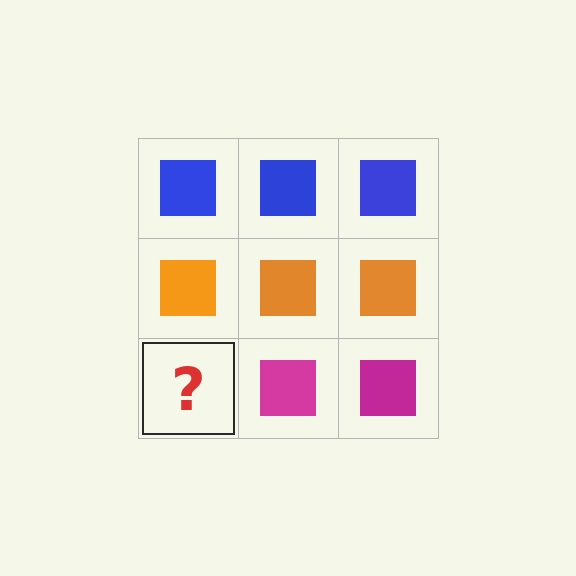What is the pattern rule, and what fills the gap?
The rule is that each row has a consistent color. The gap should be filled with a magenta square.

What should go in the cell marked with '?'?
The missing cell should contain a magenta square.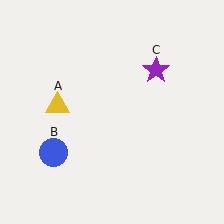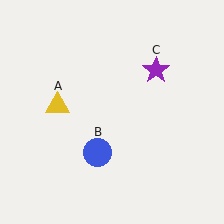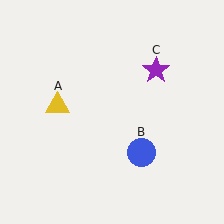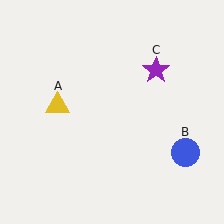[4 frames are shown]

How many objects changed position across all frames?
1 object changed position: blue circle (object B).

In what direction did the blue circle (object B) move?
The blue circle (object B) moved right.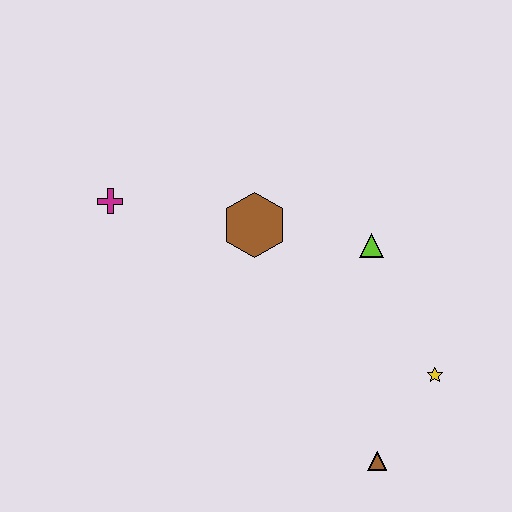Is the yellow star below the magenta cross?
Yes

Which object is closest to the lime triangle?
The brown hexagon is closest to the lime triangle.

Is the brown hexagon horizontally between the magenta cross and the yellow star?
Yes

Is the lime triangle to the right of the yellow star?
No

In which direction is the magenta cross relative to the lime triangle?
The magenta cross is to the left of the lime triangle.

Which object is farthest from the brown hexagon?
The brown triangle is farthest from the brown hexagon.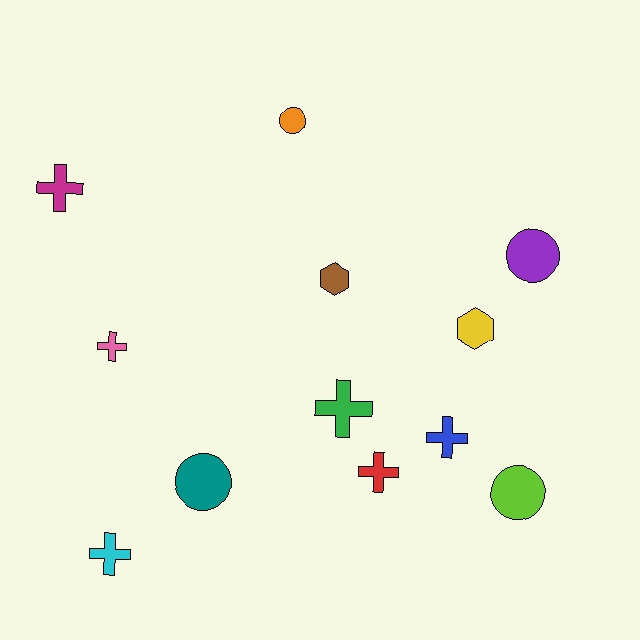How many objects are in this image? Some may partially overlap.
There are 12 objects.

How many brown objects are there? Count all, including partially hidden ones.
There is 1 brown object.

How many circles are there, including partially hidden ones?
There are 4 circles.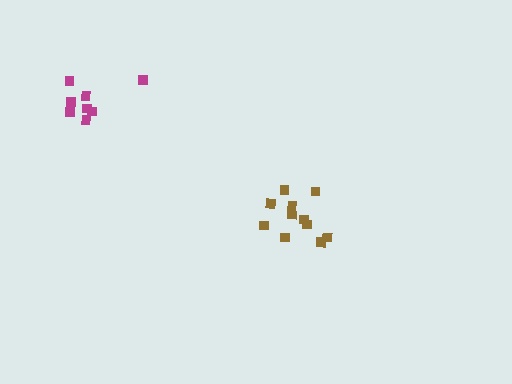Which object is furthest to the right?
The brown cluster is rightmost.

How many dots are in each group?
Group 1: 8 dots, Group 2: 11 dots (19 total).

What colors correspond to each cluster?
The clusters are colored: magenta, brown.